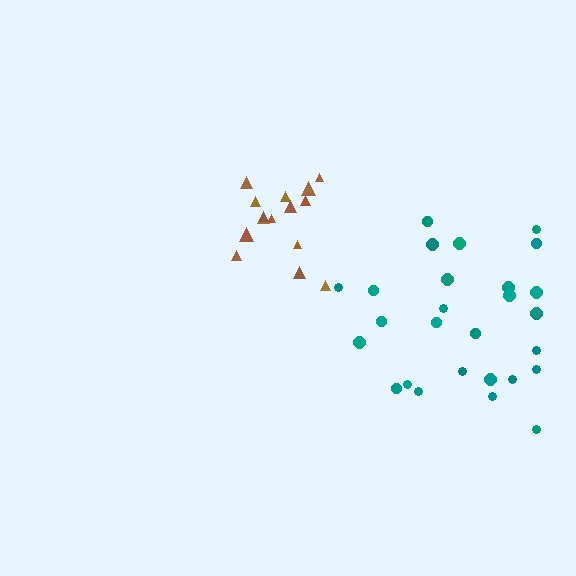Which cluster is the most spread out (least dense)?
Teal.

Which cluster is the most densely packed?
Brown.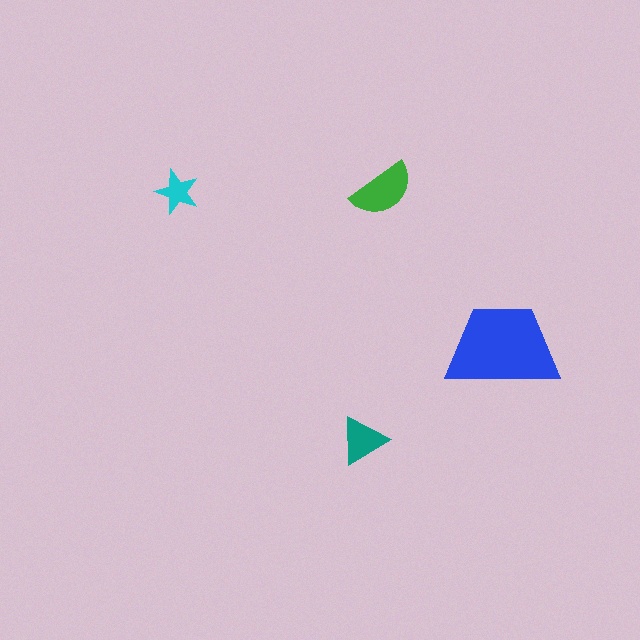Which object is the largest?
The blue trapezoid.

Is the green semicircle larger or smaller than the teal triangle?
Larger.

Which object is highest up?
The cyan star is topmost.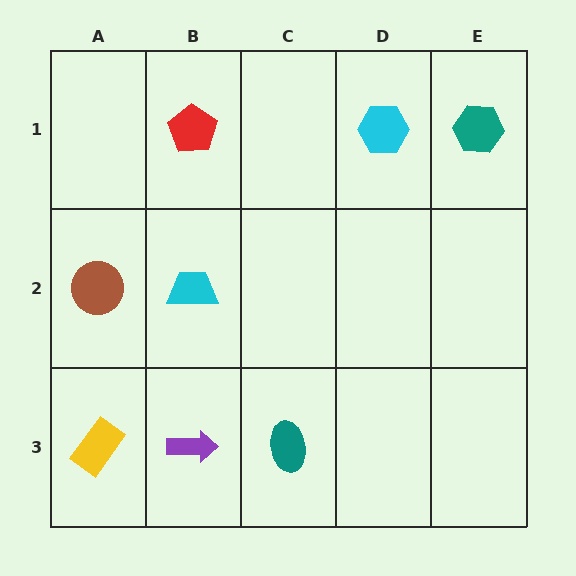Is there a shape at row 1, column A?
No, that cell is empty.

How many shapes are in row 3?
3 shapes.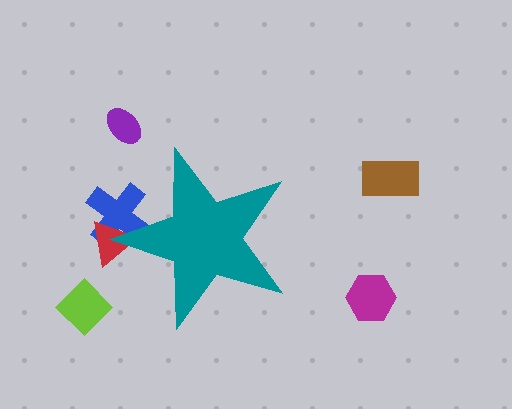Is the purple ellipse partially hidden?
No, the purple ellipse is fully visible.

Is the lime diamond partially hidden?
No, the lime diamond is fully visible.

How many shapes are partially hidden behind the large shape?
2 shapes are partially hidden.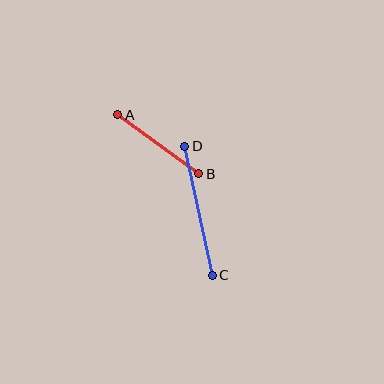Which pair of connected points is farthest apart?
Points C and D are farthest apart.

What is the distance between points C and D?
The distance is approximately 132 pixels.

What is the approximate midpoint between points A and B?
The midpoint is at approximately (158, 144) pixels.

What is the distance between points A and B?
The distance is approximately 100 pixels.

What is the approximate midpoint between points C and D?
The midpoint is at approximately (198, 211) pixels.